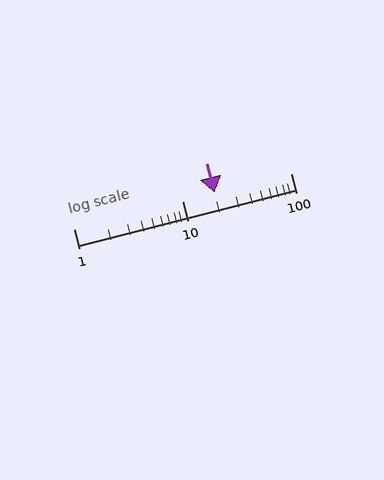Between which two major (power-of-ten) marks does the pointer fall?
The pointer is between 10 and 100.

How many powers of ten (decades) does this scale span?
The scale spans 2 decades, from 1 to 100.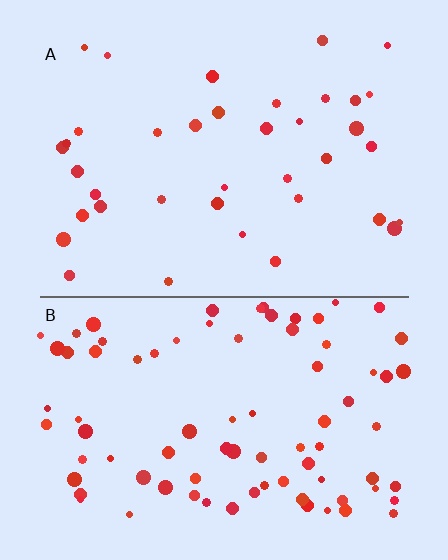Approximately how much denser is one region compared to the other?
Approximately 2.2× — region B over region A.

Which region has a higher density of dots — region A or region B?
B (the bottom).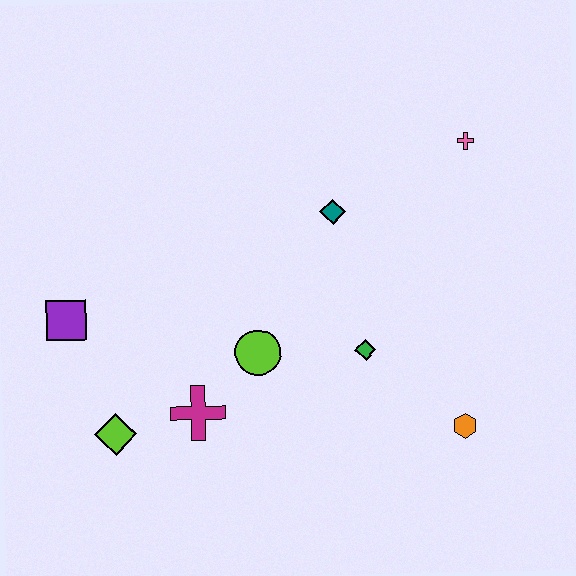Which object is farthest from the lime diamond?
The pink cross is farthest from the lime diamond.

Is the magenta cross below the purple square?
Yes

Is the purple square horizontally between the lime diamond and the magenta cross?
No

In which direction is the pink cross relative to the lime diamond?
The pink cross is to the right of the lime diamond.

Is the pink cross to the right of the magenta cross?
Yes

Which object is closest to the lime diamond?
The magenta cross is closest to the lime diamond.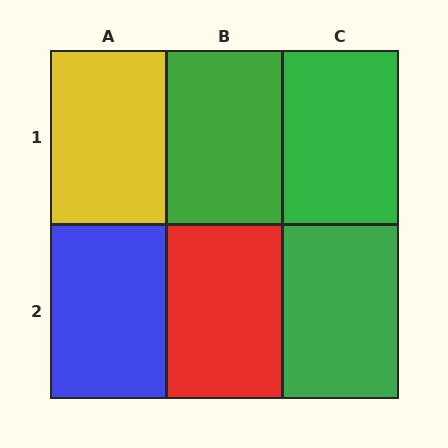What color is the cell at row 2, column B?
Red.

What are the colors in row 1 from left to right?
Yellow, green, green.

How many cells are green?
3 cells are green.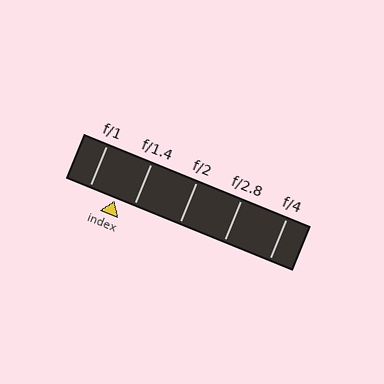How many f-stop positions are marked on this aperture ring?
There are 5 f-stop positions marked.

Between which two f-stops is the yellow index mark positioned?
The index mark is between f/1 and f/1.4.